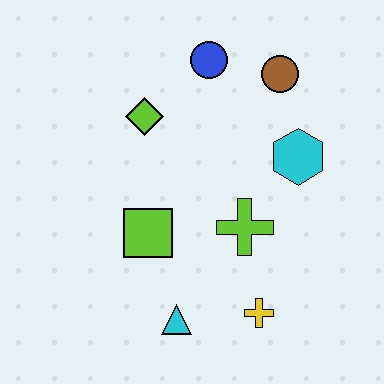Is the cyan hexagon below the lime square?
No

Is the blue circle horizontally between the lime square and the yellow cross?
Yes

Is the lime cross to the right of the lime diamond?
Yes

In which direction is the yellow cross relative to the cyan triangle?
The yellow cross is to the right of the cyan triangle.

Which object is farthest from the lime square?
The brown circle is farthest from the lime square.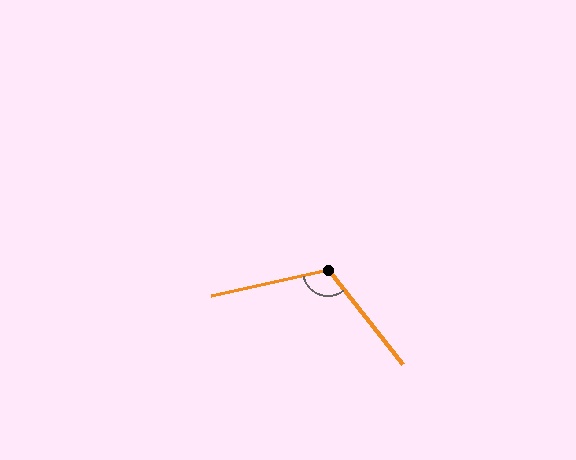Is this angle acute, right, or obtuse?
It is obtuse.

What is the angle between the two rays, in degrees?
Approximately 116 degrees.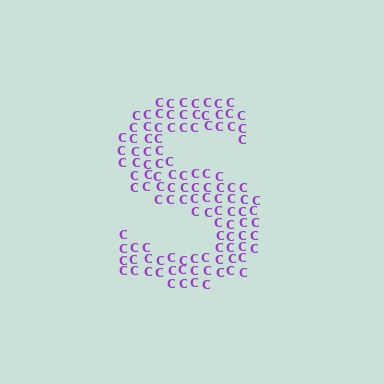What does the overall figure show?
The overall figure shows the letter S.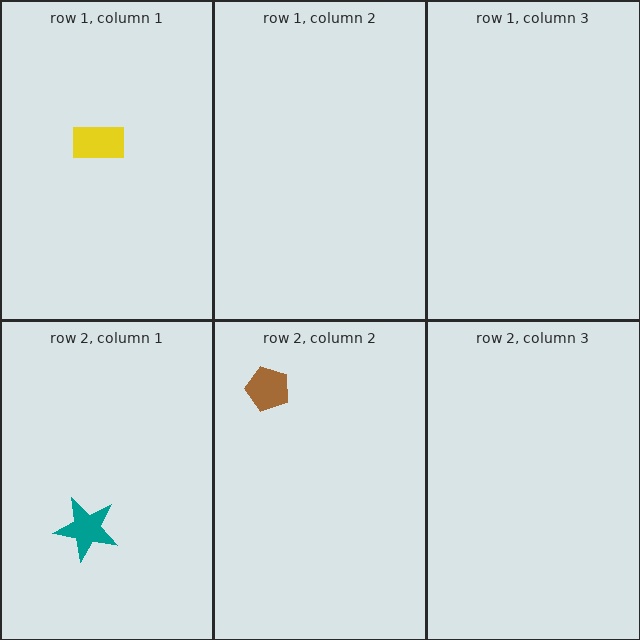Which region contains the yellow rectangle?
The row 1, column 1 region.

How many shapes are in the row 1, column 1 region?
1.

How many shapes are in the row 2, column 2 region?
1.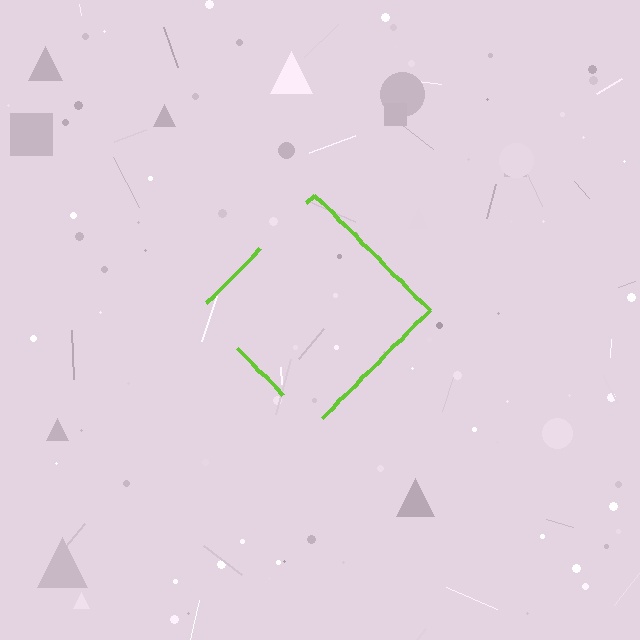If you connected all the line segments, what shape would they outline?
They would outline a diamond.